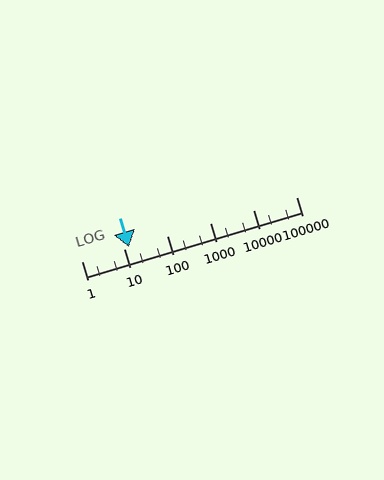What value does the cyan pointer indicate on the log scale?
The pointer indicates approximately 13.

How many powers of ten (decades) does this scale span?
The scale spans 5 decades, from 1 to 100000.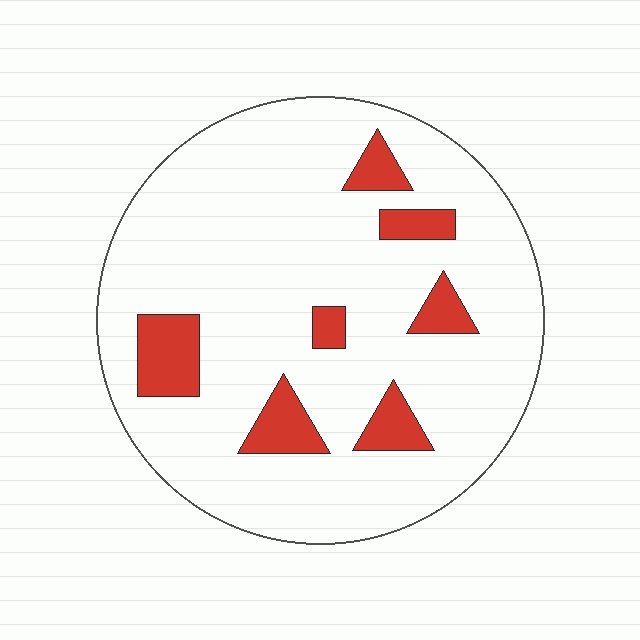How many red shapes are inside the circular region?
7.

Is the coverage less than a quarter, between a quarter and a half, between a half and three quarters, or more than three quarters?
Less than a quarter.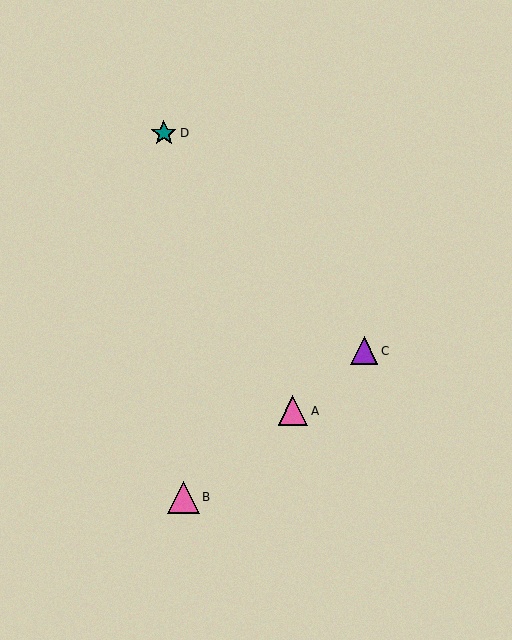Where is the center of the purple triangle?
The center of the purple triangle is at (364, 351).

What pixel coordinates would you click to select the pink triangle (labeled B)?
Click at (183, 497) to select the pink triangle B.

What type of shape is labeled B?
Shape B is a pink triangle.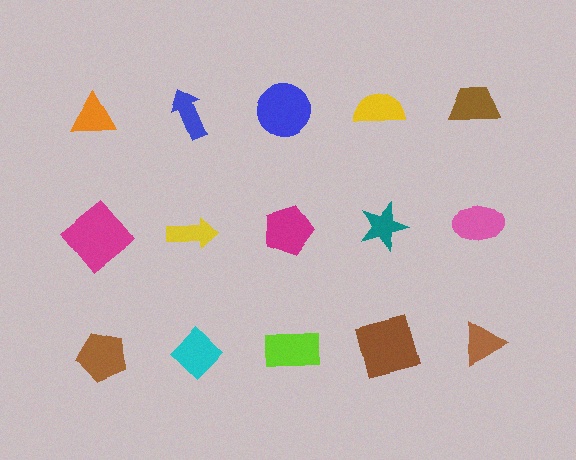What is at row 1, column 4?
A yellow semicircle.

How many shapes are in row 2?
5 shapes.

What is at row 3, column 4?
A brown square.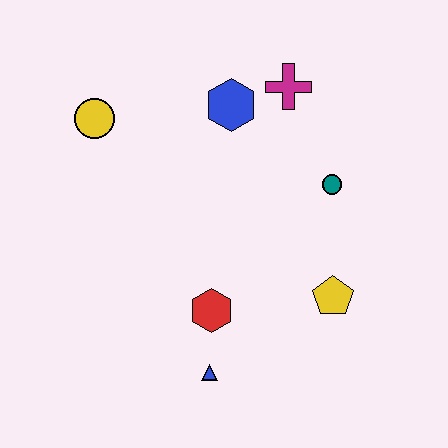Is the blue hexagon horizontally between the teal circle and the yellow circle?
Yes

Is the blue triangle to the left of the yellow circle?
No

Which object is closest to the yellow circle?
The blue hexagon is closest to the yellow circle.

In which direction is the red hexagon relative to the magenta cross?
The red hexagon is below the magenta cross.